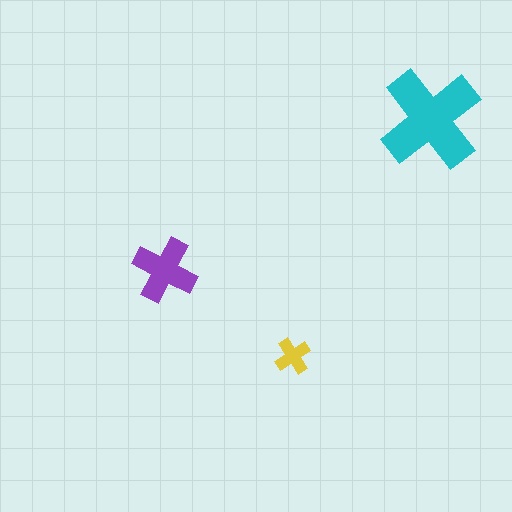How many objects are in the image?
There are 3 objects in the image.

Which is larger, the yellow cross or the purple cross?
The purple one.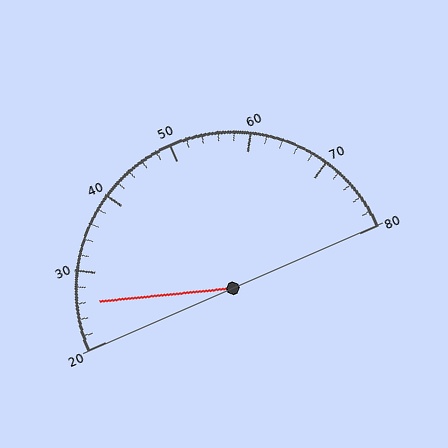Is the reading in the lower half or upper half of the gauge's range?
The reading is in the lower half of the range (20 to 80).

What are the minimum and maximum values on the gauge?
The gauge ranges from 20 to 80.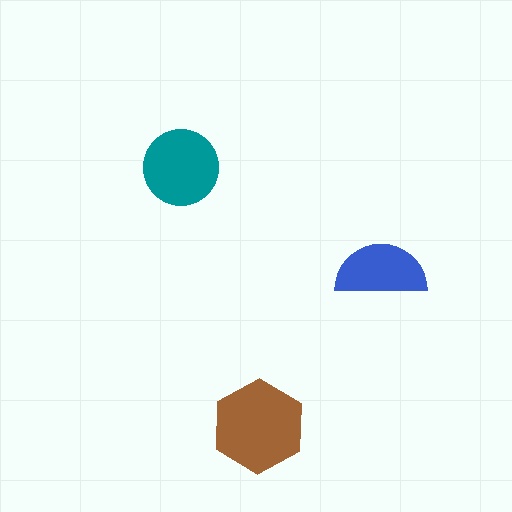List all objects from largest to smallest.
The brown hexagon, the teal circle, the blue semicircle.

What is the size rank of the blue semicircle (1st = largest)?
3rd.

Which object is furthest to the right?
The blue semicircle is rightmost.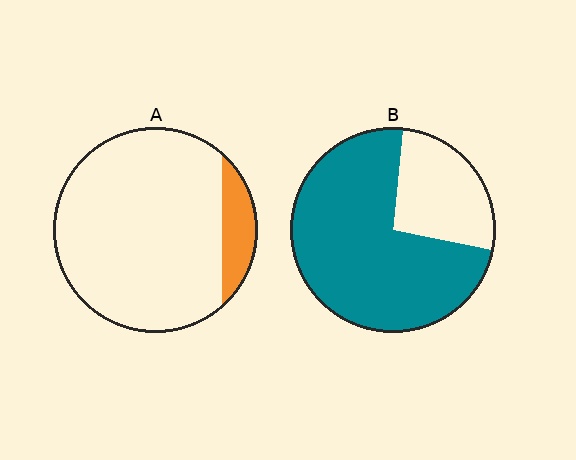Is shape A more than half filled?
No.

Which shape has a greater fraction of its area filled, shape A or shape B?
Shape B.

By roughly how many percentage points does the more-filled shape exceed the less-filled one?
By roughly 60 percentage points (B over A).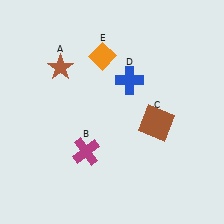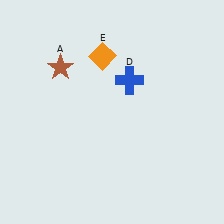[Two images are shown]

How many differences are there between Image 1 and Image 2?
There are 2 differences between the two images.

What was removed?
The magenta cross (B), the brown square (C) were removed in Image 2.